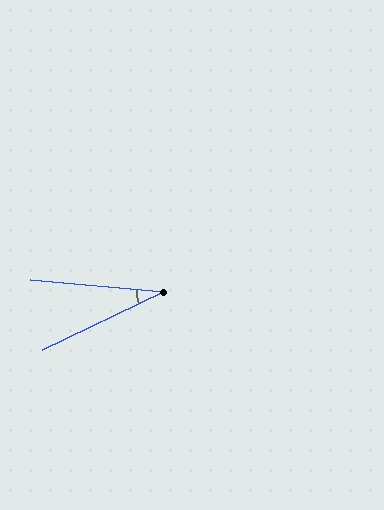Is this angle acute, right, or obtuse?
It is acute.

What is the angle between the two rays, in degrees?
Approximately 31 degrees.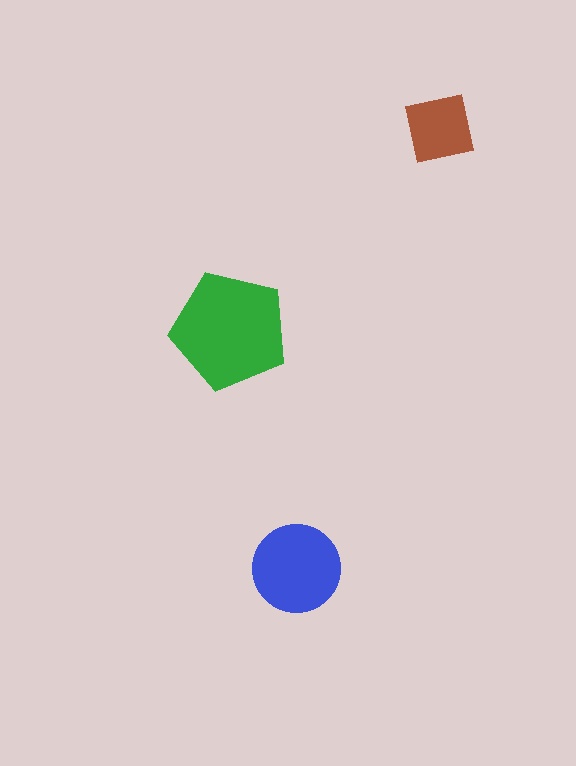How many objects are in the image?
There are 3 objects in the image.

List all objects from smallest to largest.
The brown square, the blue circle, the green pentagon.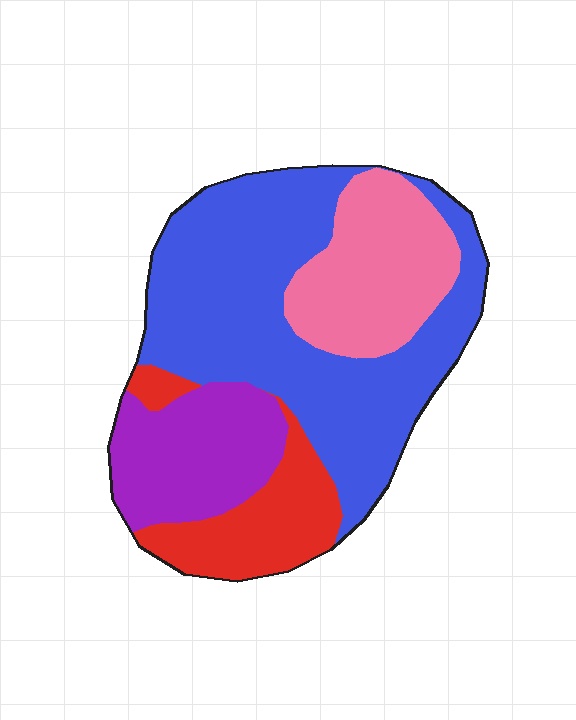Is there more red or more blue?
Blue.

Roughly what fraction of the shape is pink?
Pink takes up about one fifth (1/5) of the shape.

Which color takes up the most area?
Blue, at roughly 50%.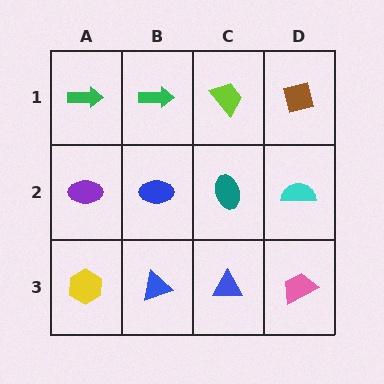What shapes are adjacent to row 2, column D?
A brown square (row 1, column D), a pink trapezoid (row 3, column D), a teal ellipse (row 2, column C).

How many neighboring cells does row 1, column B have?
3.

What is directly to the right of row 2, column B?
A teal ellipse.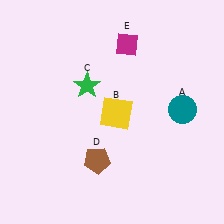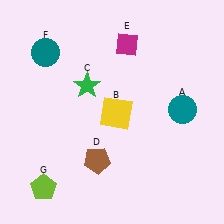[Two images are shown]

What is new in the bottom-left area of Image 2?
A lime pentagon (G) was added in the bottom-left area of Image 2.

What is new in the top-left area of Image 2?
A teal circle (F) was added in the top-left area of Image 2.